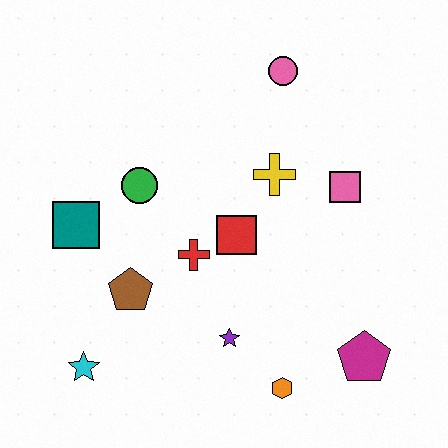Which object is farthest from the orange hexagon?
The pink circle is farthest from the orange hexagon.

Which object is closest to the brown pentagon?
The red cross is closest to the brown pentagon.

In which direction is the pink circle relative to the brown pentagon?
The pink circle is above the brown pentagon.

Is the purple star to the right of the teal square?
Yes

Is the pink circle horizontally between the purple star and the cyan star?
No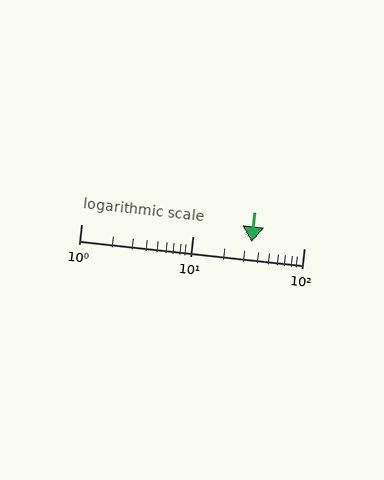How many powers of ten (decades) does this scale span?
The scale spans 2 decades, from 1 to 100.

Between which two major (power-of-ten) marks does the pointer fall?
The pointer is between 10 and 100.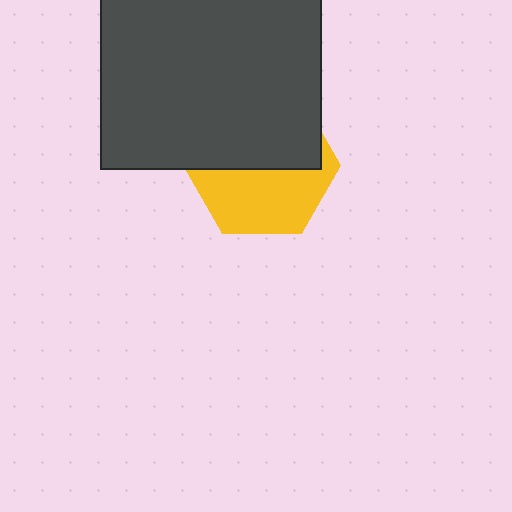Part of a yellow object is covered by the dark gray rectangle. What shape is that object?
It is a hexagon.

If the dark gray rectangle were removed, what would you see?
You would see the complete yellow hexagon.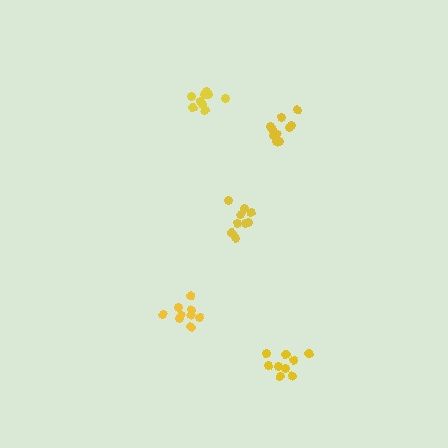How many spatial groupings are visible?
There are 5 spatial groupings.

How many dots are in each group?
Group 1: 10 dots, Group 2: 9 dots, Group 3: 9 dots, Group 4: 9 dots, Group 5: 10 dots (47 total).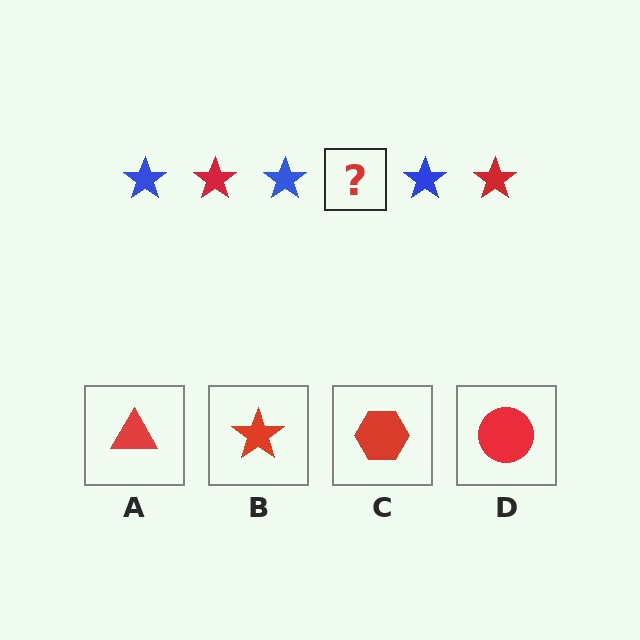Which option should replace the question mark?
Option B.